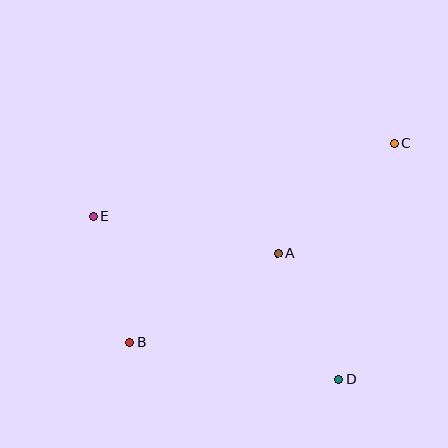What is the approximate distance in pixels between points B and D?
The distance between B and D is approximately 212 pixels.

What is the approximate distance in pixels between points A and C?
The distance between A and C is approximately 160 pixels.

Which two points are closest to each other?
Points B and E are closest to each other.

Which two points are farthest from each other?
Points B and C are farthest from each other.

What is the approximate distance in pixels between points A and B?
The distance between A and B is approximately 173 pixels.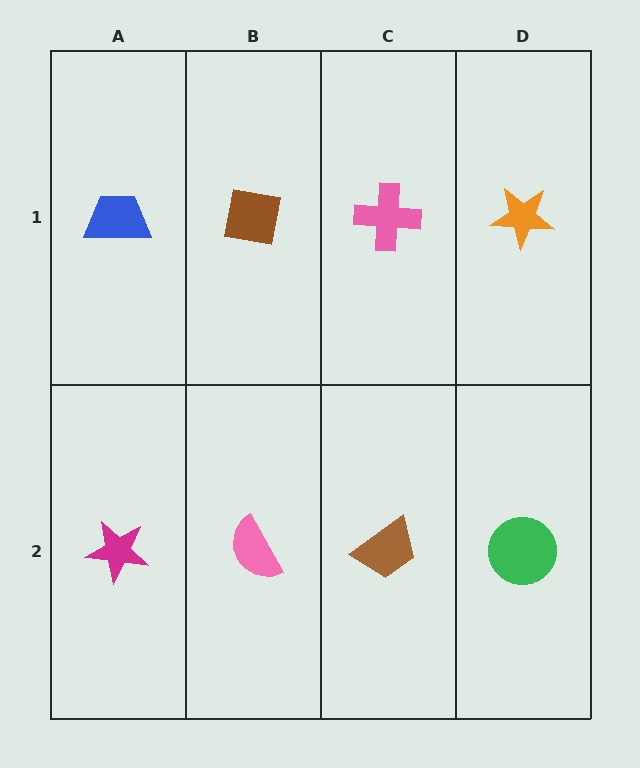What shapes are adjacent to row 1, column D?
A green circle (row 2, column D), a pink cross (row 1, column C).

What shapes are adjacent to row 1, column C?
A brown trapezoid (row 2, column C), a brown square (row 1, column B), an orange star (row 1, column D).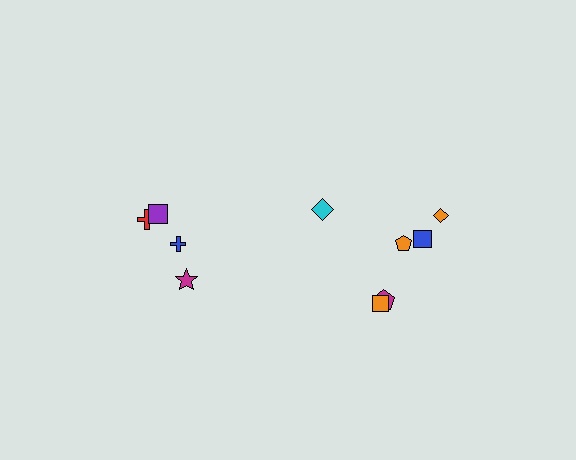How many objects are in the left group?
There are 4 objects.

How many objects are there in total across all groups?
There are 10 objects.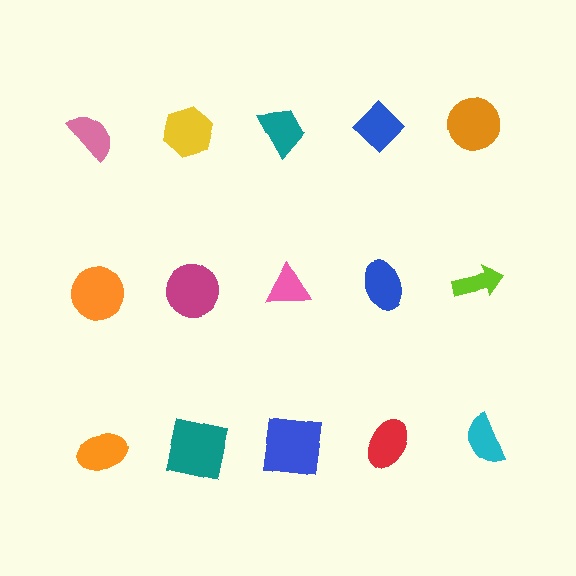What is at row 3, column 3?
A blue square.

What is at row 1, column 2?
A yellow hexagon.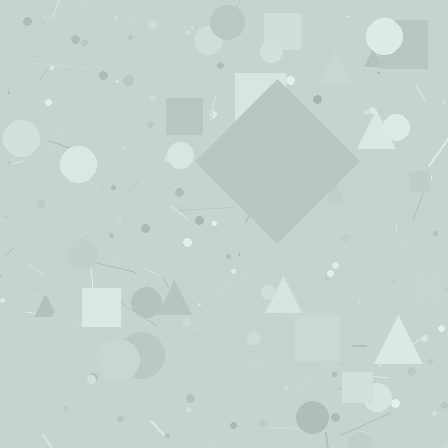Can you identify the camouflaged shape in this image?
The camouflaged shape is a diamond.